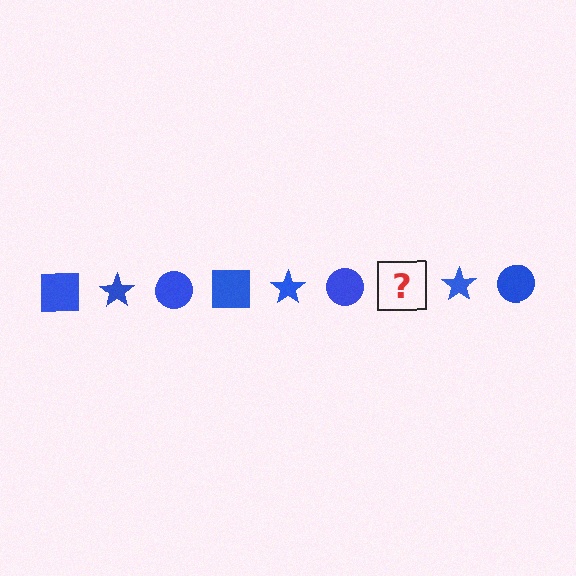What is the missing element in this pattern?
The missing element is a blue square.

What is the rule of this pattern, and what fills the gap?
The rule is that the pattern cycles through square, star, circle shapes in blue. The gap should be filled with a blue square.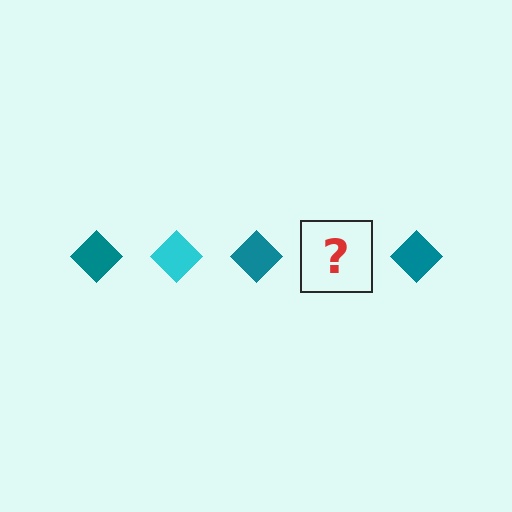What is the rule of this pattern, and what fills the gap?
The rule is that the pattern cycles through teal, cyan diamonds. The gap should be filled with a cyan diamond.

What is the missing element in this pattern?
The missing element is a cyan diamond.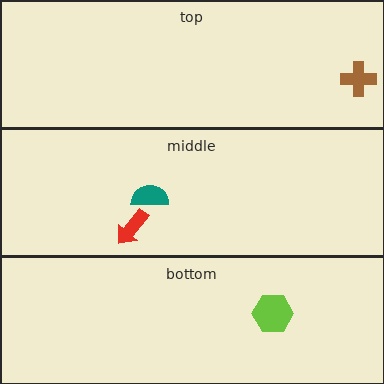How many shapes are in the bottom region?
1.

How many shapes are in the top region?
1.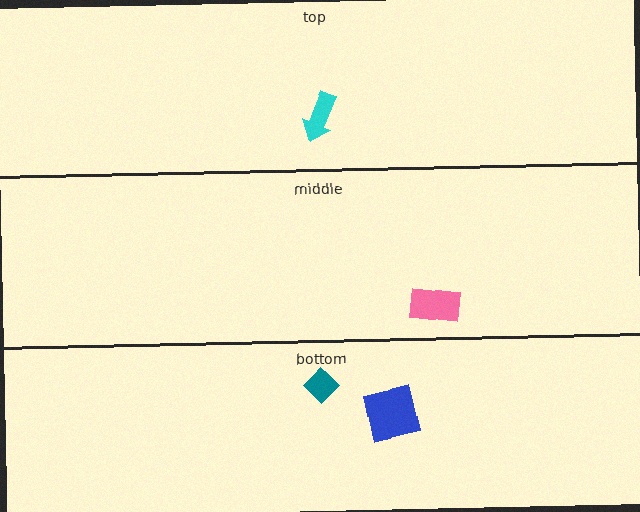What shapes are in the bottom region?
The teal diamond, the blue square.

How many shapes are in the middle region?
1.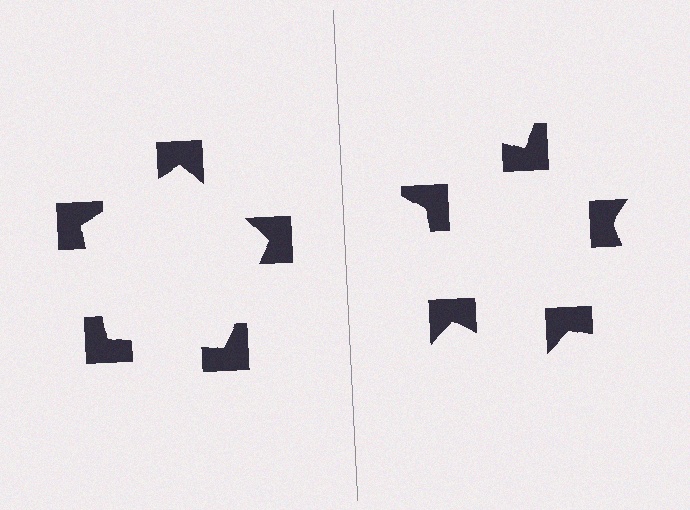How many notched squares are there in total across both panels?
10 — 5 on each side.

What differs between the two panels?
The notched squares are positioned identically on both sides; only the wedge orientations differ. On the left they align to a pentagon; on the right they are misaligned.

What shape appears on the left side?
An illusory pentagon.